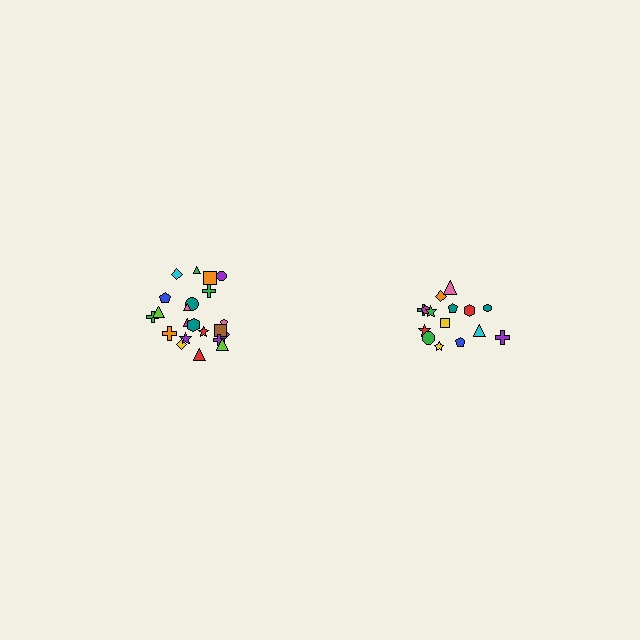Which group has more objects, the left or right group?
The left group.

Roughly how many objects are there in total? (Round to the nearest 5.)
Roughly 35 objects in total.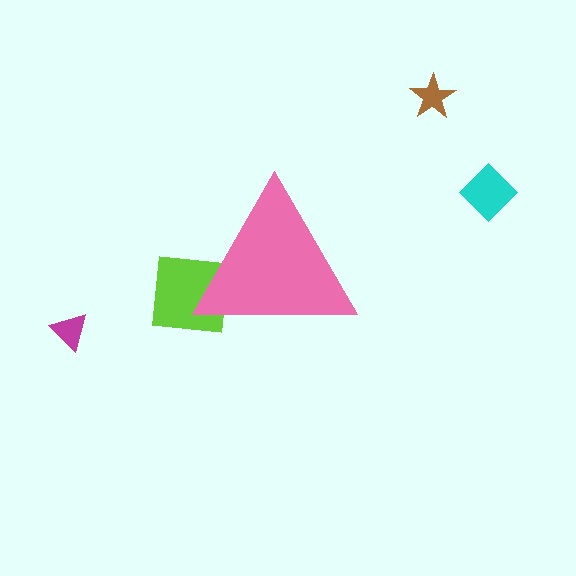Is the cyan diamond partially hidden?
No, the cyan diamond is fully visible.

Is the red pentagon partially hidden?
Yes, the red pentagon is partially hidden behind the pink triangle.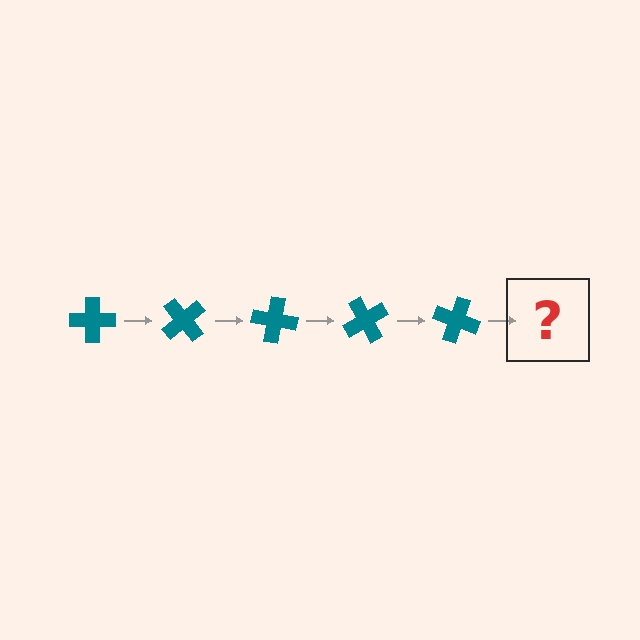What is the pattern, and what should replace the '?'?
The pattern is that the cross rotates 50 degrees each step. The '?' should be a teal cross rotated 250 degrees.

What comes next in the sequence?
The next element should be a teal cross rotated 250 degrees.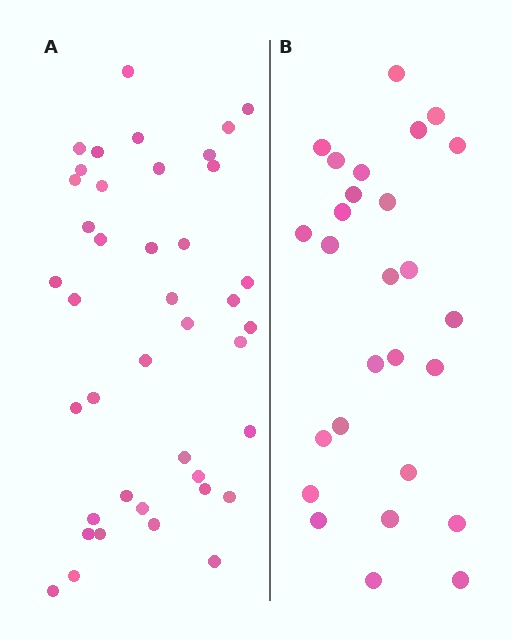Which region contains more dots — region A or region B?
Region A (the left region) has more dots.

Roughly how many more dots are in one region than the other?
Region A has approximately 15 more dots than region B.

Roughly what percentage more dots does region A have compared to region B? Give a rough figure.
About 50% more.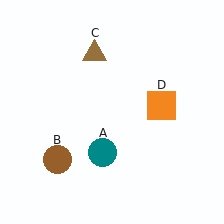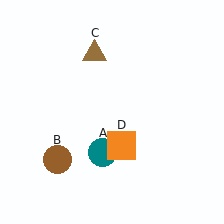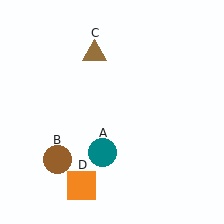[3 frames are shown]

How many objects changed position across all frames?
1 object changed position: orange square (object D).